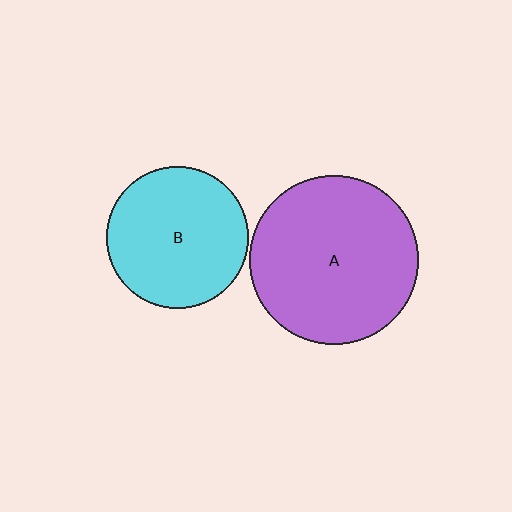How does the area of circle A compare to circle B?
Approximately 1.4 times.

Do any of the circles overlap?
No, none of the circles overlap.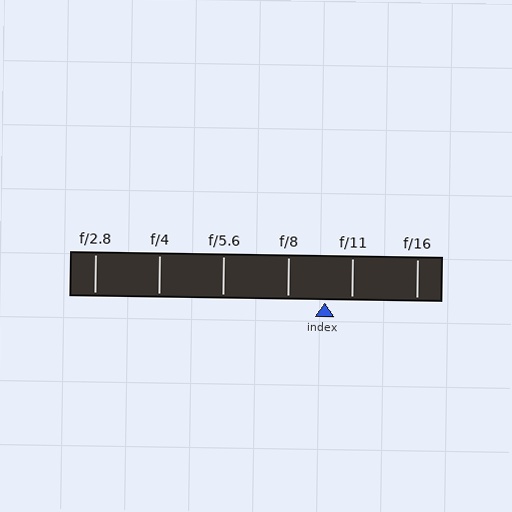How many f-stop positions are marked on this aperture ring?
There are 6 f-stop positions marked.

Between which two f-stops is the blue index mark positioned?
The index mark is between f/8 and f/11.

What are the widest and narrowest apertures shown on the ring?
The widest aperture shown is f/2.8 and the narrowest is f/16.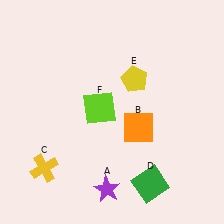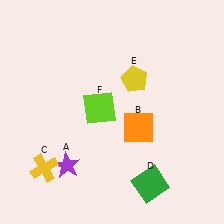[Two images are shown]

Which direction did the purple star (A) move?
The purple star (A) moved left.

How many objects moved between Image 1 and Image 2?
1 object moved between the two images.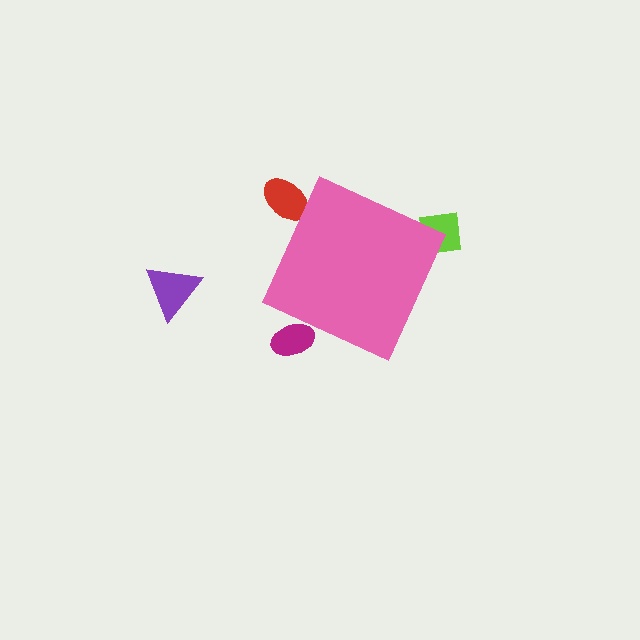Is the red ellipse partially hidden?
Yes, the red ellipse is partially hidden behind the pink diamond.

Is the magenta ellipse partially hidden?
Yes, the magenta ellipse is partially hidden behind the pink diamond.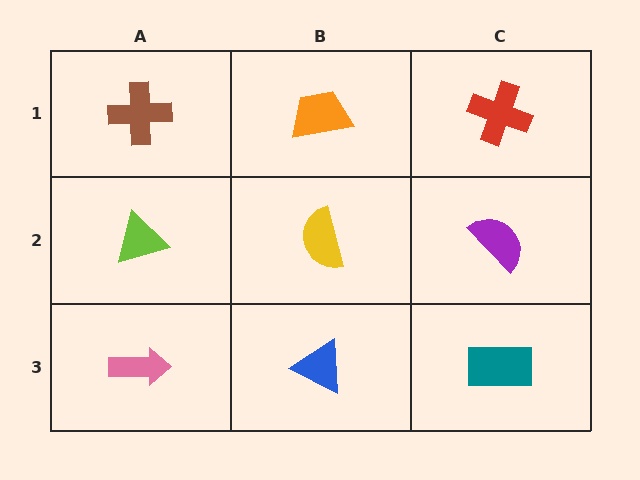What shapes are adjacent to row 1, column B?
A yellow semicircle (row 2, column B), a brown cross (row 1, column A), a red cross (row 1, column C).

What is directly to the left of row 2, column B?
A lime triangle.